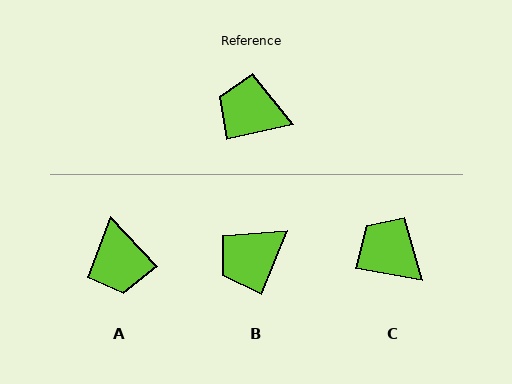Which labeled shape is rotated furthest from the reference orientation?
A, about 121 degrees away.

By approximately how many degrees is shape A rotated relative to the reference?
Approximately 121 degrees counter-clockwise.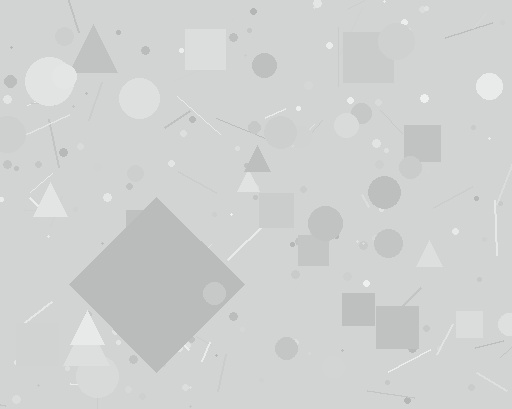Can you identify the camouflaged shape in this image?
The camouflaged shape is a diamond.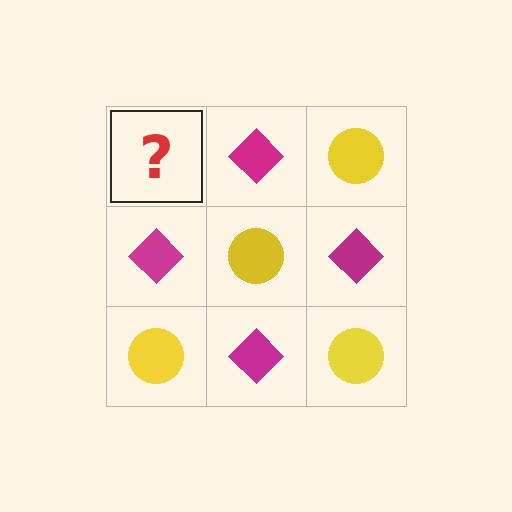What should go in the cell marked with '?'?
The missing cell should contain a yellow circle.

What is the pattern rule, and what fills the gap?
The rule is that it alternates yellow circle and magenta diamond in a checkerboard pattern. The gap should be filled with a yellow circle.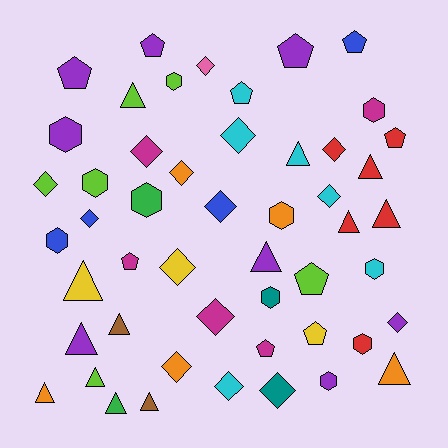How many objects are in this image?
There are 50 objects.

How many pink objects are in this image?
There is 1 pink object.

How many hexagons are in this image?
There are 11 hexagons.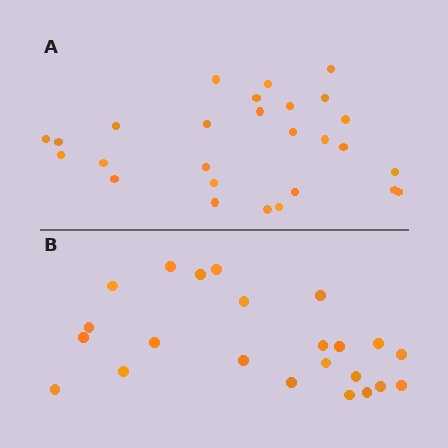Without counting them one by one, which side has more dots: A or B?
Region A (the top region) has more dots.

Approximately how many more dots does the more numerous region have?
Region A has about 4 more dots than region B.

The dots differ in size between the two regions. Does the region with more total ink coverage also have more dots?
No. Region B has more total ink coverage because its dots are larger, but region A actually contains more individual dots. Total area can be misleading — the number of items is what matters here.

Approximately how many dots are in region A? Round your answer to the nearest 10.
About 30 dots. (The exact count is 27, which rounds to 30.)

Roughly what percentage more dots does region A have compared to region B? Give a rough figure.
About 15% more.